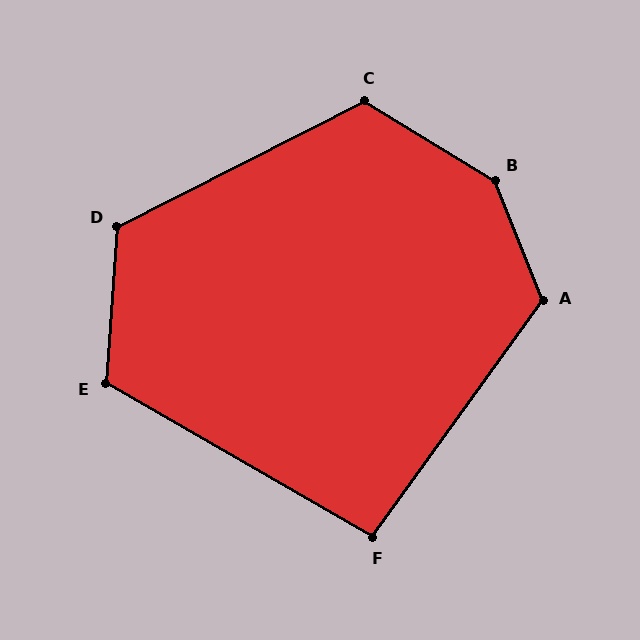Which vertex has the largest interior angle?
B, at approximately 143 degrees.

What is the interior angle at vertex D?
Approximately 121 degrees (obtuse).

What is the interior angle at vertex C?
Approximately 122 degrees (obtuse).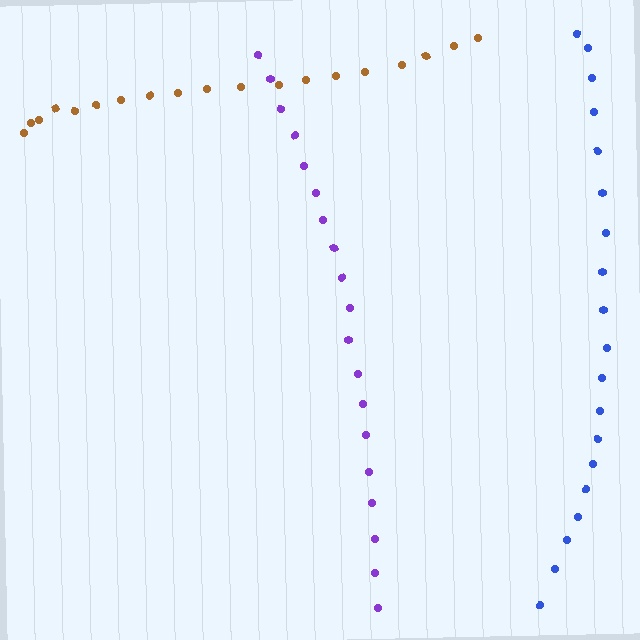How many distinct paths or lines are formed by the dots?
There are 3 distinct paths.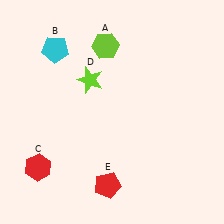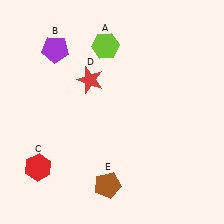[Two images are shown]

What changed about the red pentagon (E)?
In Image 1, E is red. In Image 2, it changed to brown.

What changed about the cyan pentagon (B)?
In Image 1, B is cyan. In Image 2, it changed to purple.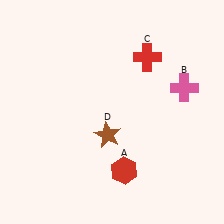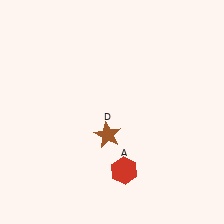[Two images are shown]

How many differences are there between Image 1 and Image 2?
There are 2 differences between the two images.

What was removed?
The pink cross (B), the red cross (C) were removed in Image 2.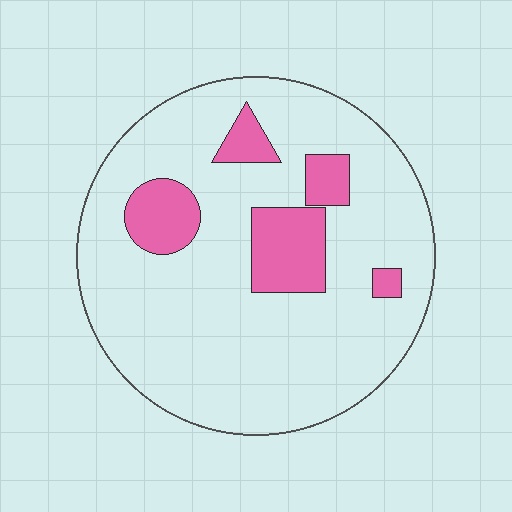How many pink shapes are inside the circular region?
5.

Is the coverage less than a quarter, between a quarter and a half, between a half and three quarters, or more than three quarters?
Less than a quarter.